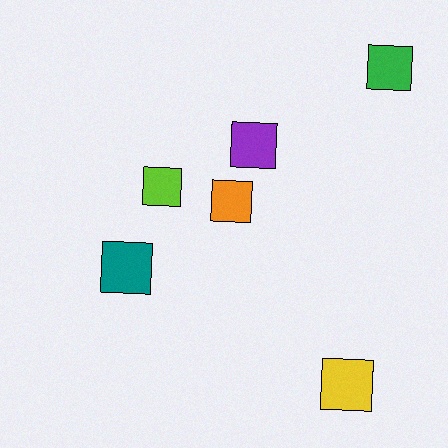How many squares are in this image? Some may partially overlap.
There are 6 squares.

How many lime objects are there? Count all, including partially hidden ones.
There is 1 lime object.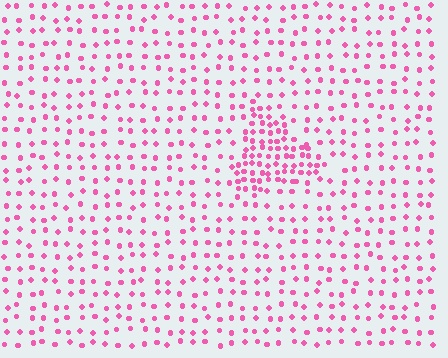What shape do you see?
I see a triangle.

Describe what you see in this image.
The image contains small pink elements arranged at two different densities. A triangle-shaped region is visible where the elements are more densely packed than the surrounding area.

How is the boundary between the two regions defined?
The boundary is defined by a change in element density (approximately 2.4x ratio). All elements are the same color, size, and shape.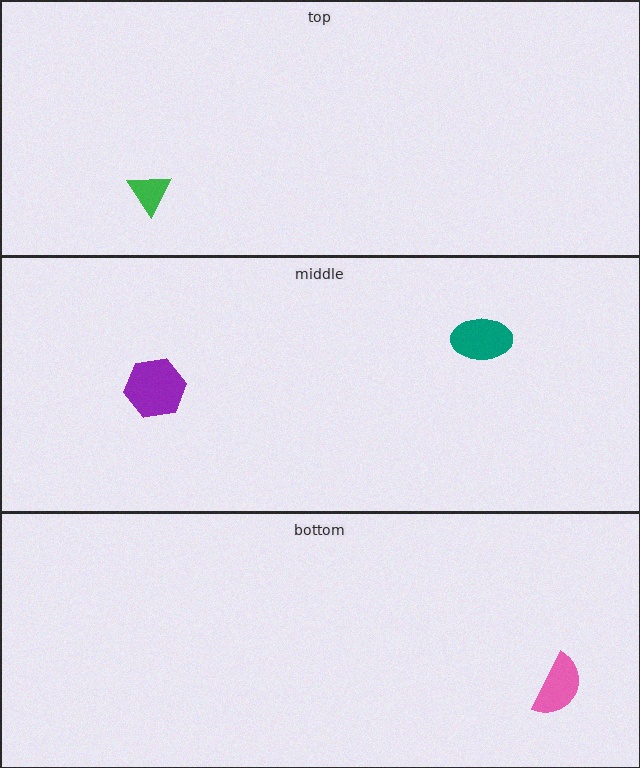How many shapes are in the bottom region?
1.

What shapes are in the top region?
The green triangle.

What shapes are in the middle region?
The teal ellipse, the purple hexagon.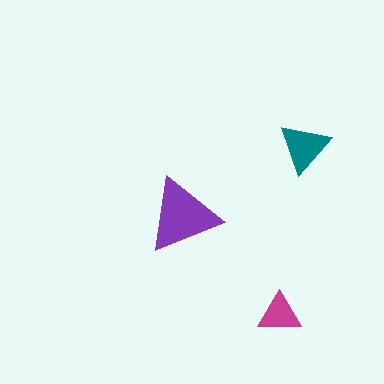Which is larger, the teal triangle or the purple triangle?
The purple one.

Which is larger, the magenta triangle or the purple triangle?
The purple one.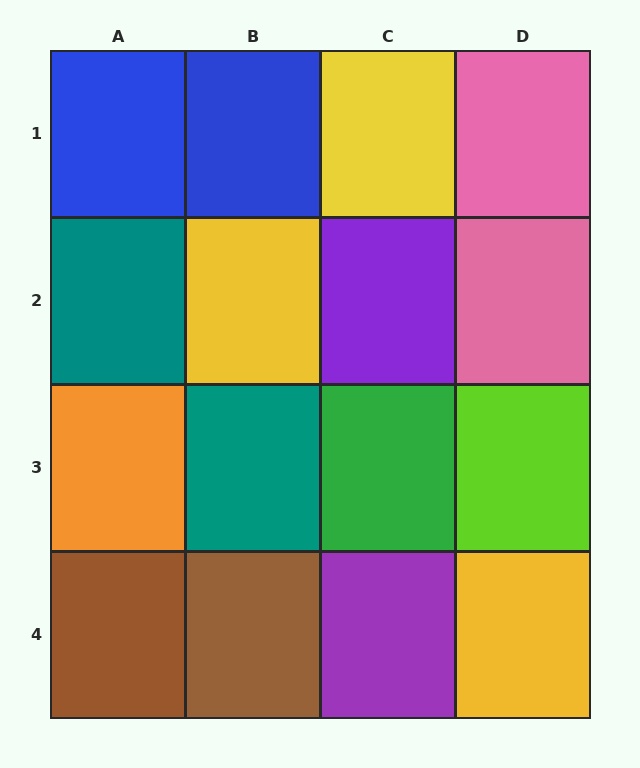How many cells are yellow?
3 cells are yellow.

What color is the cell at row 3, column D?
Lime.